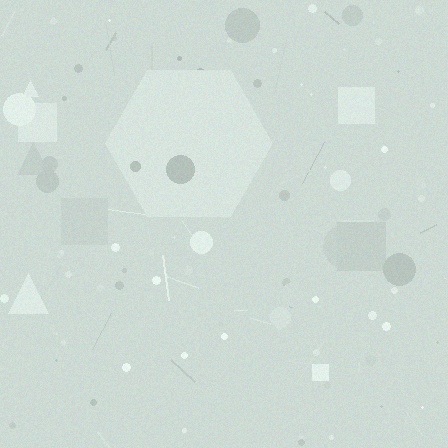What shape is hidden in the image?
A hexagon is hidden in the image.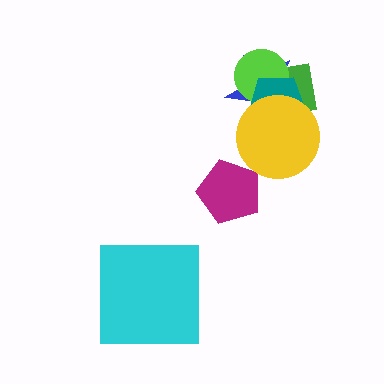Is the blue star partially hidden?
Yes, it is partially covered by another shape.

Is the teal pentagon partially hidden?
Yes, it is partially covered by another shape.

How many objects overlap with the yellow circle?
3 objects overlap with the yellow circle.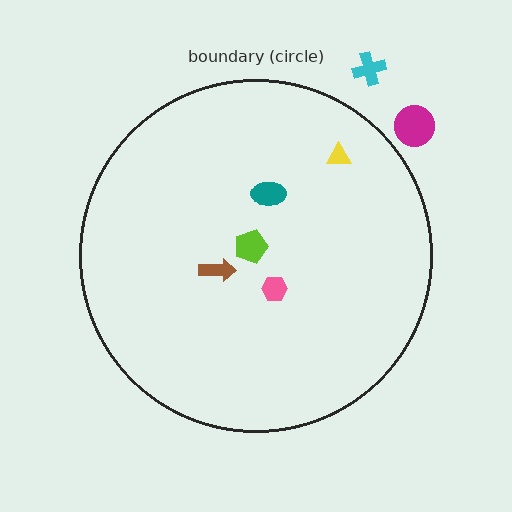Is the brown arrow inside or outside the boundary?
Inside.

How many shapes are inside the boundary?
5 inside, 2 outside.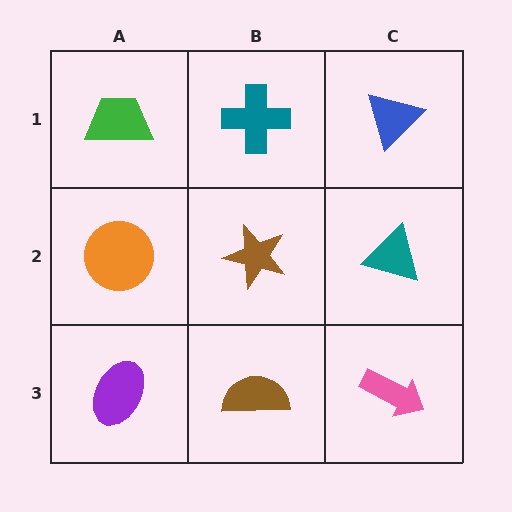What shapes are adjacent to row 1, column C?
A teal triangle (row 2, column C), a teal cross (row 1, column B).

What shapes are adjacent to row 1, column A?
An orange circle (row 2, column A), a teal cross (row 1, column B).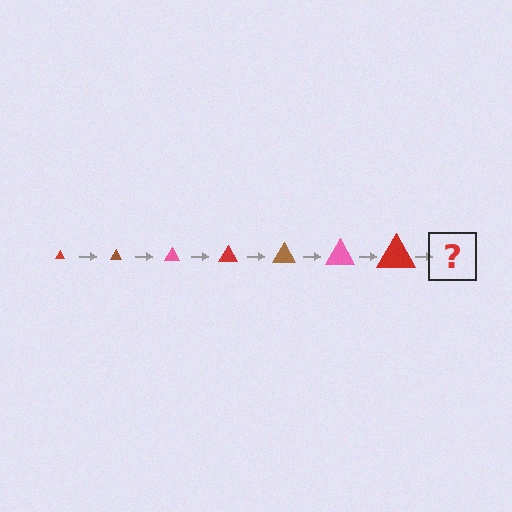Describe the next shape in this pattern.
It should be a brown triangle, larger than the previous one.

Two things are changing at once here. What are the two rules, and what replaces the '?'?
The two rules are that the triangle grows larger each step and the color cycles through red, brown, and pink. The '?' should be a brown triangle, larger than the previous one.